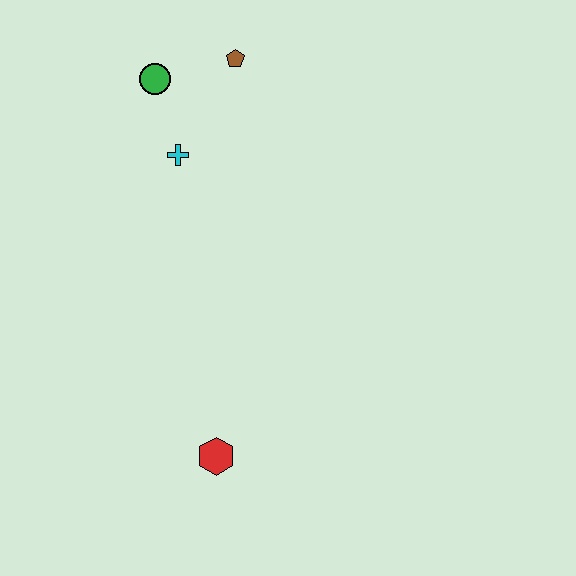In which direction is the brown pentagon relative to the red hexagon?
The brown pentagon is above the red hexagon.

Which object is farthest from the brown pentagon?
The red hexagon is farthest from the brown pentagon.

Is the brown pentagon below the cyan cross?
No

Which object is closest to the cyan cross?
The green circle is closest to the cyan cross.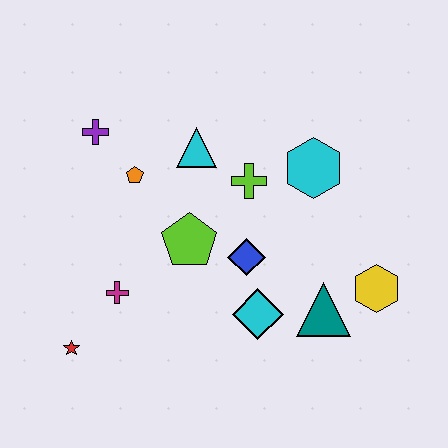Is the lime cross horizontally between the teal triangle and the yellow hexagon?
No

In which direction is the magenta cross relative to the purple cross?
The magenta cross is below the purple cross.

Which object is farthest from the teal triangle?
The purple cross is farthest from the teal triangle.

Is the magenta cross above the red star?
Yes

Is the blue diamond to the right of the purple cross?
Yes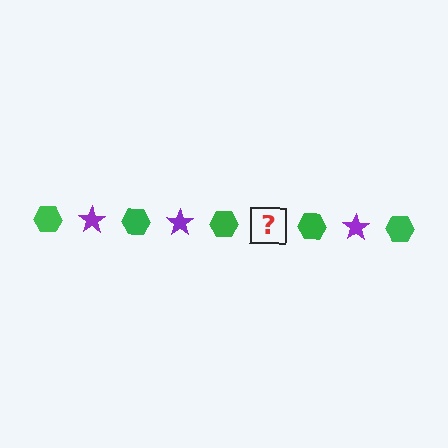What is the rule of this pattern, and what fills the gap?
The rule is that the pattern alternates between green hexagon and purple star. The gap should be filled with a purple star.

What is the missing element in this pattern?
The missing element is a purple star.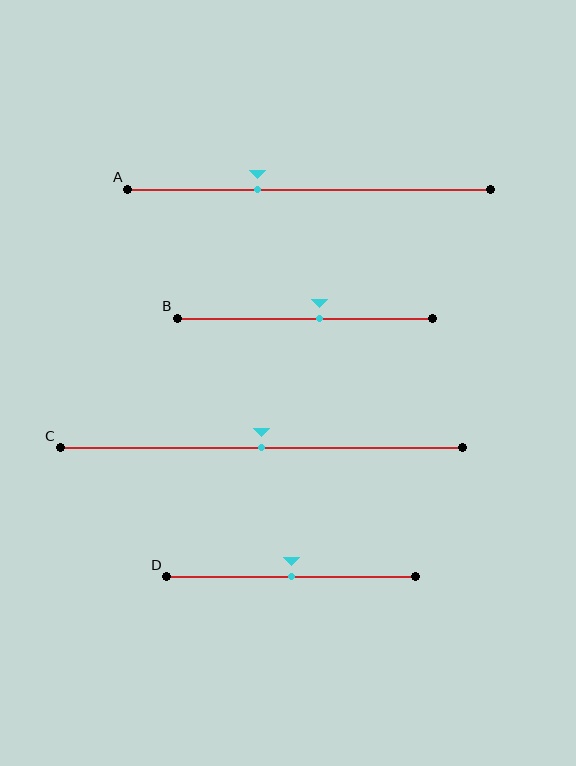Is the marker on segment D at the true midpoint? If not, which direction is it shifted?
Yes, the marker on segment D is at the true midpoint.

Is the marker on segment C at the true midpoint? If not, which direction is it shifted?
Yes, the marker on segment C is at the true midpoint.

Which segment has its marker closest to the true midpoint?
Segment C has its marker closest to the true midpoint.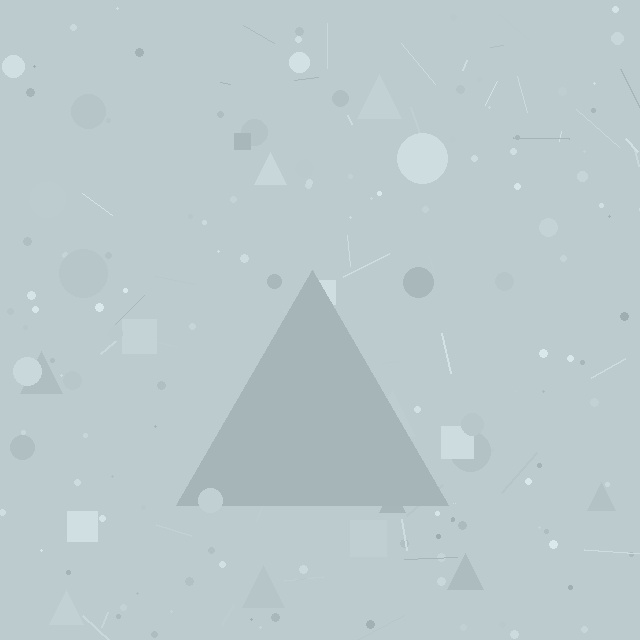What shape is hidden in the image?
A triangle is hidden in the image.